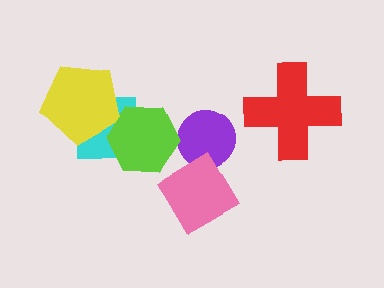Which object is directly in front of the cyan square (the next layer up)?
The yellow pentagon is directly in front of the cyan square.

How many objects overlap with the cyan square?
2 objects overlap with the cyan square.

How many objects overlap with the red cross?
0 objects overlap with the red cross.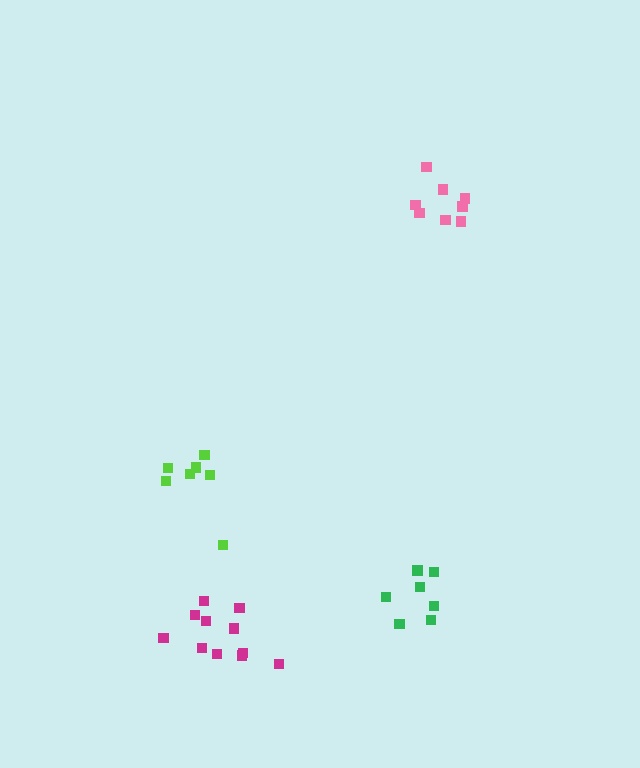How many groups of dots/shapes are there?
There are 4 groups.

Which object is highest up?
The pink cluster is topmost.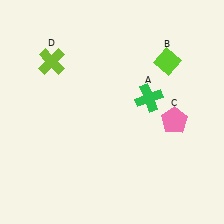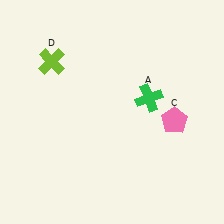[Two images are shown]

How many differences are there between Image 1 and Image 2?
There is 1 difference between the two images.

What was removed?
The lime diamond (B) was removed in Image 2.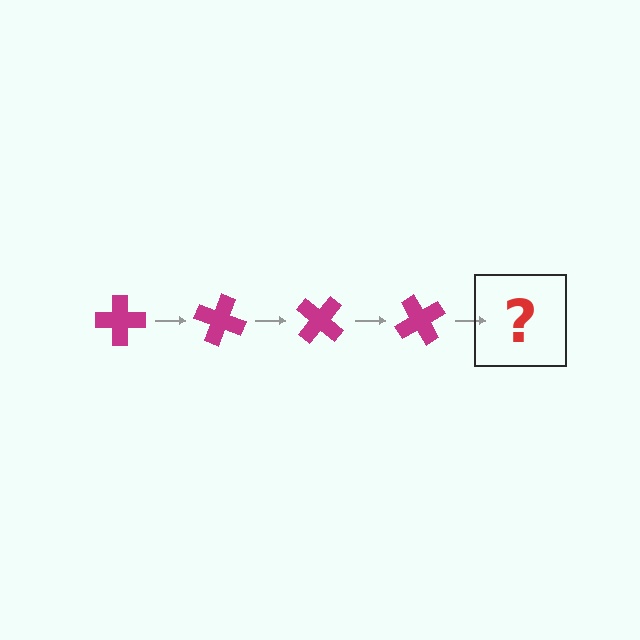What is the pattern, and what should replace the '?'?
The pattern is that the cross rotates 20 degrees each step. The '?' should be a magenta cross rotated 80 degrees.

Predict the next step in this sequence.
The next step is a magenta cross rotated 80 degrees.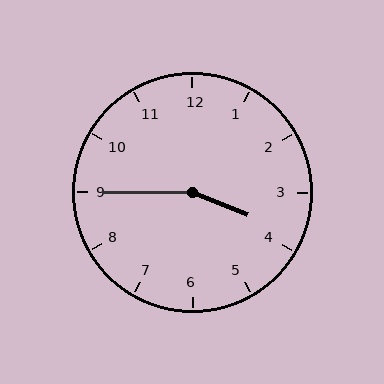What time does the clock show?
3:45.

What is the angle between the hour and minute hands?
Approximately 158 degrees.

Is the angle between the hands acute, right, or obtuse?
It is obtuse.